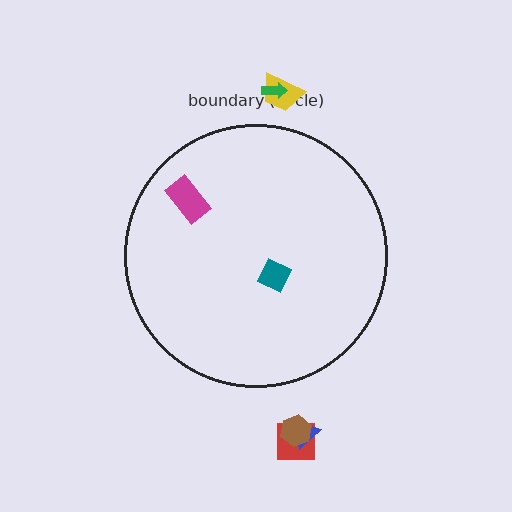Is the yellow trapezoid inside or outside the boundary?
Outside.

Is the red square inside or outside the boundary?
Outside.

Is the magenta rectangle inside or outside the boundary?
Inside.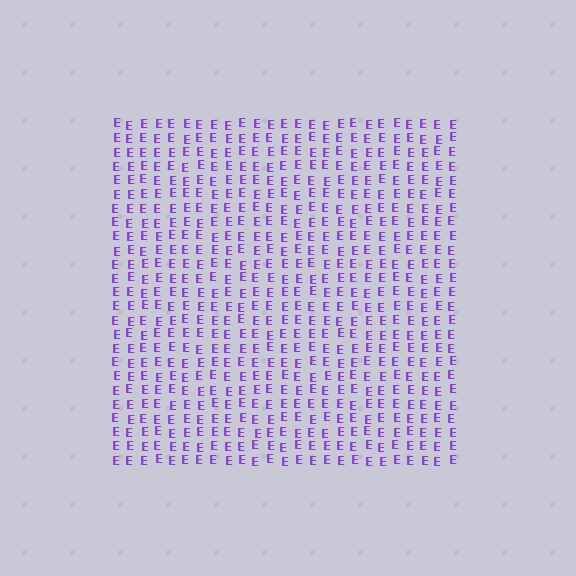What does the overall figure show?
The overall figure shows a square.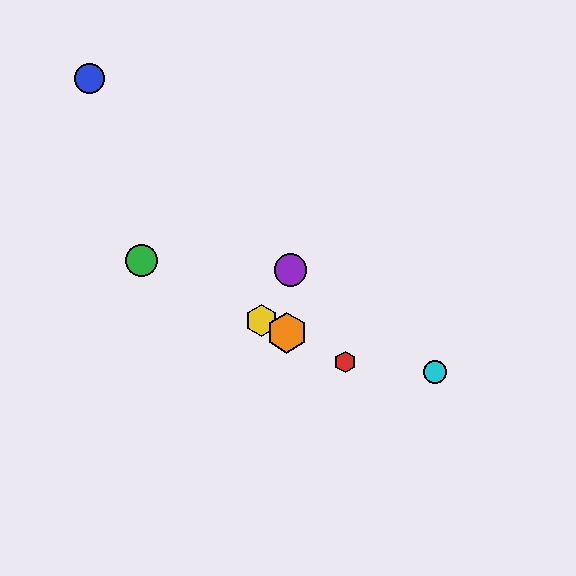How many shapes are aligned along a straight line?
4 shapes (the red hexagon, the green circle, the yellow hexagon, the orange hexagon) are aligned along a straight line.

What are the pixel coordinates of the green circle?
The green circle is at (142, 260).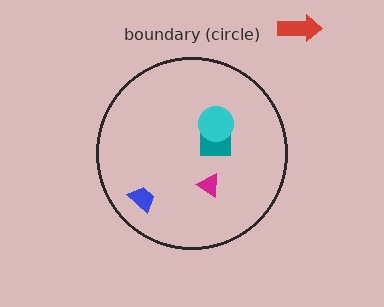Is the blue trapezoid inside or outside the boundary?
Inside.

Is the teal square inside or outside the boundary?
Inside.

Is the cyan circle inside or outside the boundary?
Inside.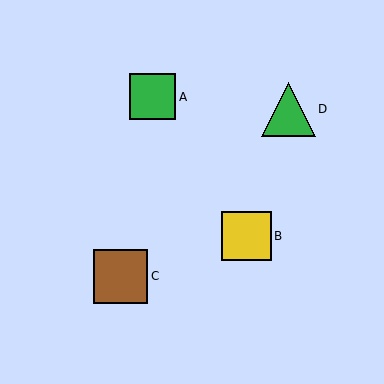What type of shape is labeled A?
Shape A is a green square.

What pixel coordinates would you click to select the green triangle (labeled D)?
Click at (289, 109) to select the green triangle D.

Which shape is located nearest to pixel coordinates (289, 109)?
The green triangle (labeled D) at (289, 109) is nearest to that location.